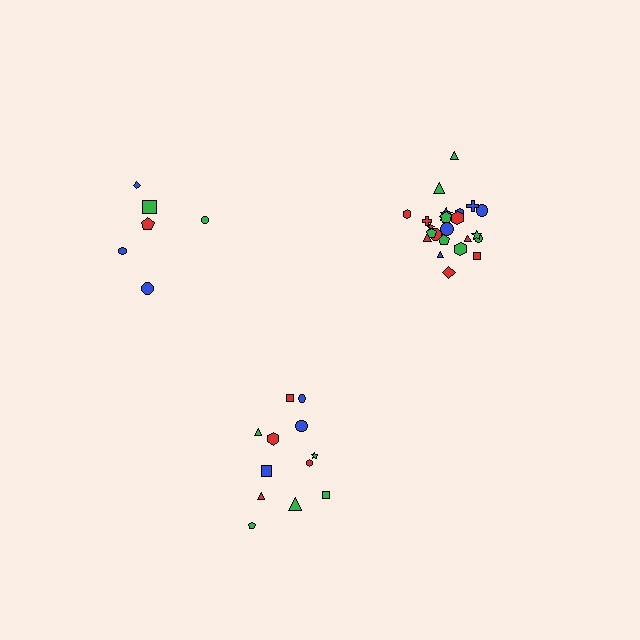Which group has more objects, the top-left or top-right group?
The top-right group.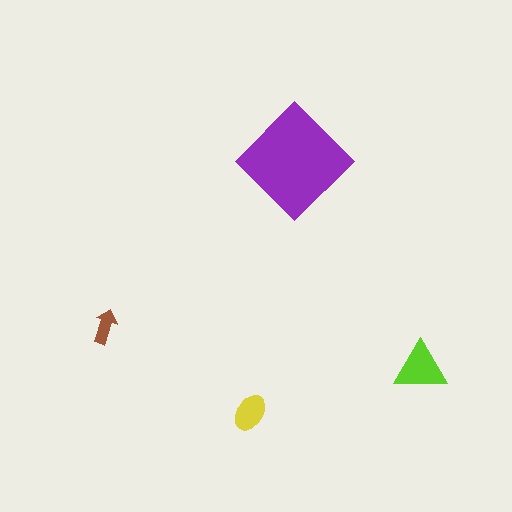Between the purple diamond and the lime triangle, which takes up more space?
The purple diamond.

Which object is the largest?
The purple diamond.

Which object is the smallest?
The brown arrow.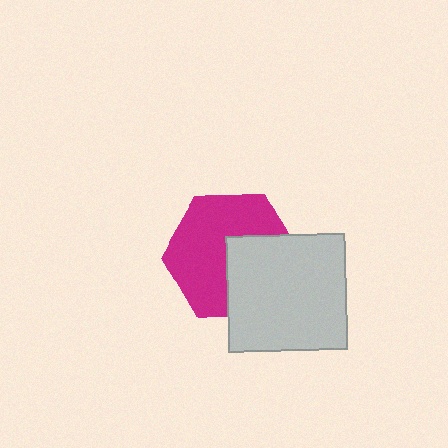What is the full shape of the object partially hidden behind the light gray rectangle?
The partially hidden object is a magenta hexagon.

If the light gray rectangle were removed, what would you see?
You would see the complete magenta hexagon.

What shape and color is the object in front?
The object in front is a light gray rectangle.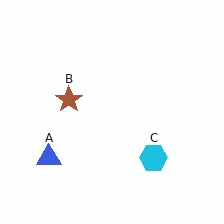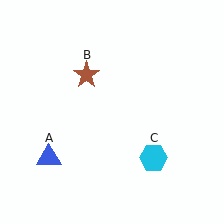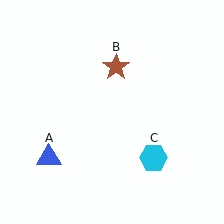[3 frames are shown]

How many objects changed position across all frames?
1 object changed position: brown star (object B).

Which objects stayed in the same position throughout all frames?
Blue triangle (object A) and cyan hexagon (object C) remained stationary.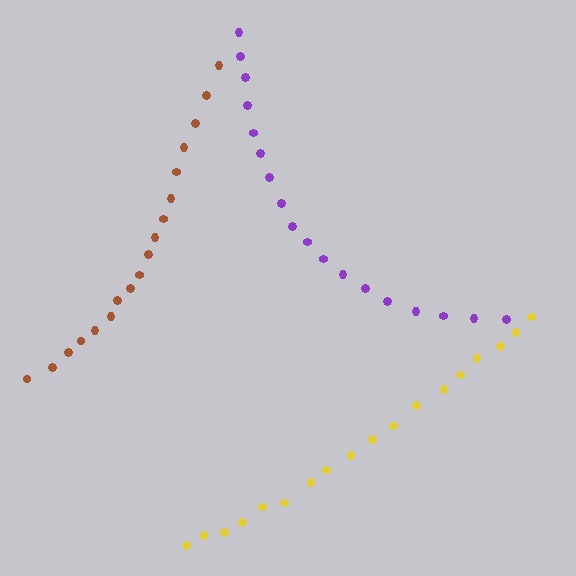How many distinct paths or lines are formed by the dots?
There are 3 distinct paths.